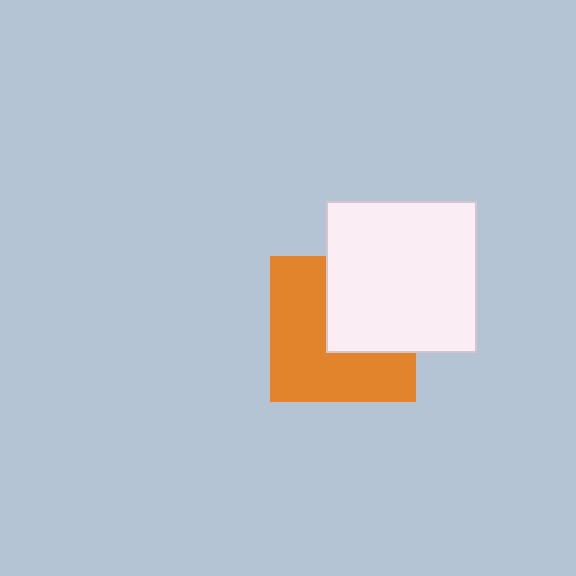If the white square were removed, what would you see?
You would see the complete orange square.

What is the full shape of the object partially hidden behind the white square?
The partially hidden object is an orange square.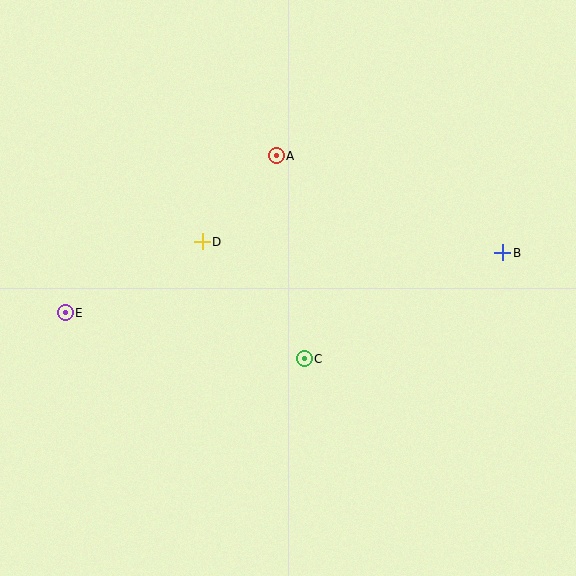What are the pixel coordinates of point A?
Point A is at (276, 156).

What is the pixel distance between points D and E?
The distance between D and E is 154 pixels.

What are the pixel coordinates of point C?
Point C is at (304, 359).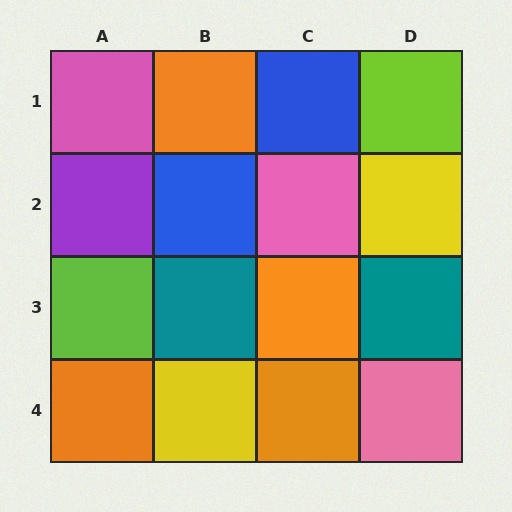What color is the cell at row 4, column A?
Orange.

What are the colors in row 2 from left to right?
Purple, blue, pink, yellow.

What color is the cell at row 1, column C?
Blue.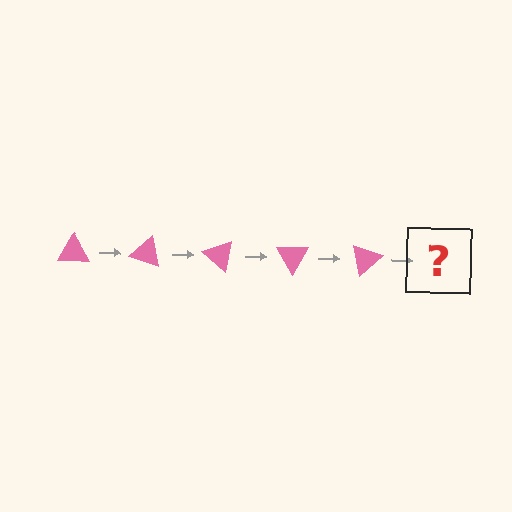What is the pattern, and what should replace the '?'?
The pattern is that the triangle rotates 20 degrees each step. The '?' should be a pink triangle rotated 100 degrees.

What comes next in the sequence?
The next element should be a pink triangle rotated 100 degrees.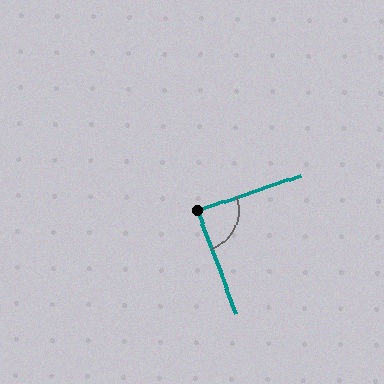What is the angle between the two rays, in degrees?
Approximately 87 degrees.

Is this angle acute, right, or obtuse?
It is approximately a right angle.